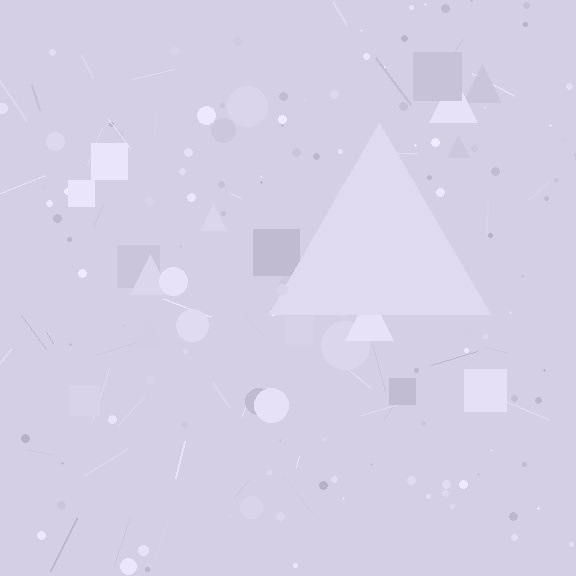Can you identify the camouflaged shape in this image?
The camouflaged shape is a triangle.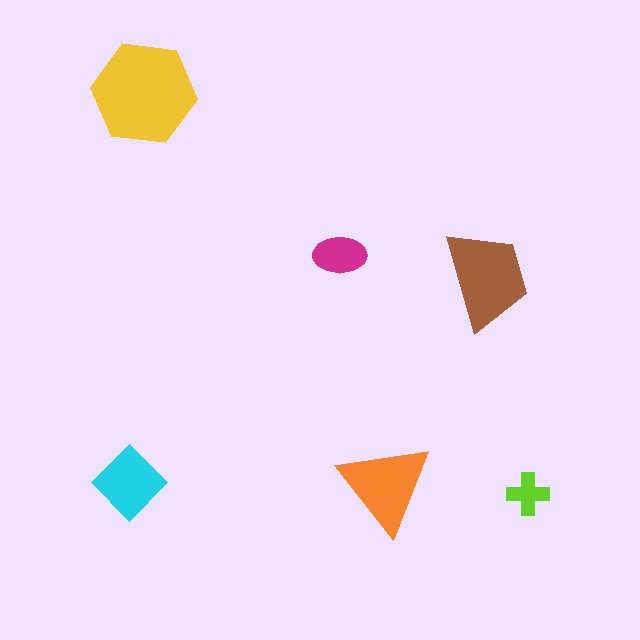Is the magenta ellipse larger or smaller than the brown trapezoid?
Smaller.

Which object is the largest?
The yellow hexagon.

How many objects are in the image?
There are 6 objects in the image.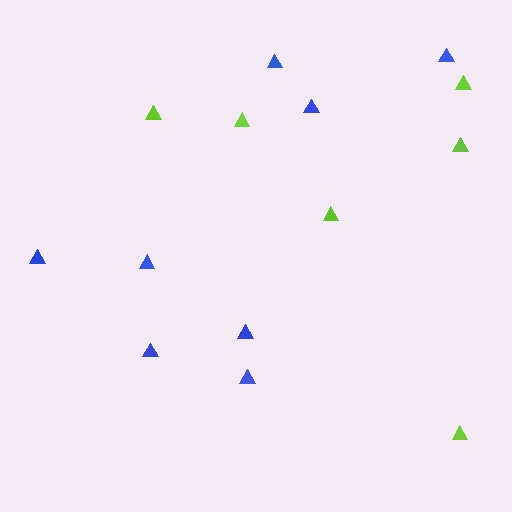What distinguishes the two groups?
There are 2 groups: one group of blue triangles (8) and one group of lime triangles (6).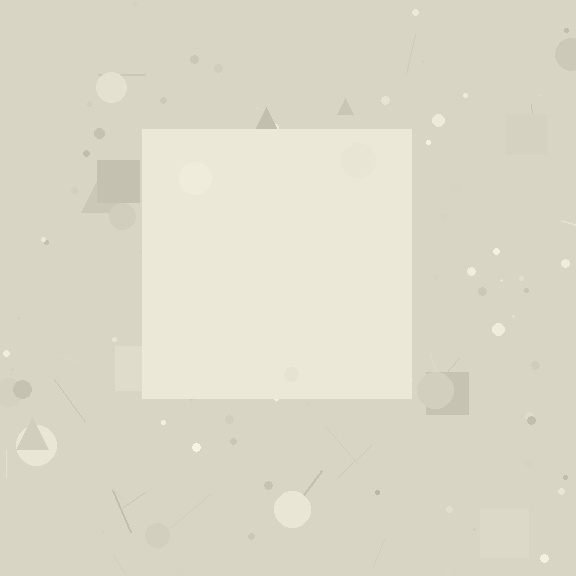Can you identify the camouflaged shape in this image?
The camouflaged shape is a square.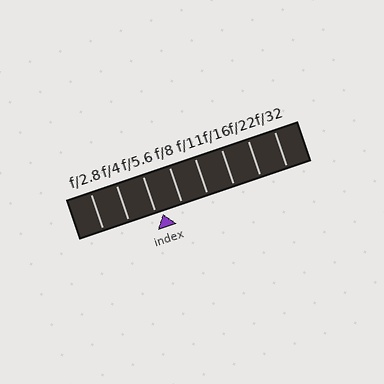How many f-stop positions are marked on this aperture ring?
There are 8 f-stop positions marked.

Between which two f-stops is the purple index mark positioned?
The index mark is between f/5.6 and f/8.